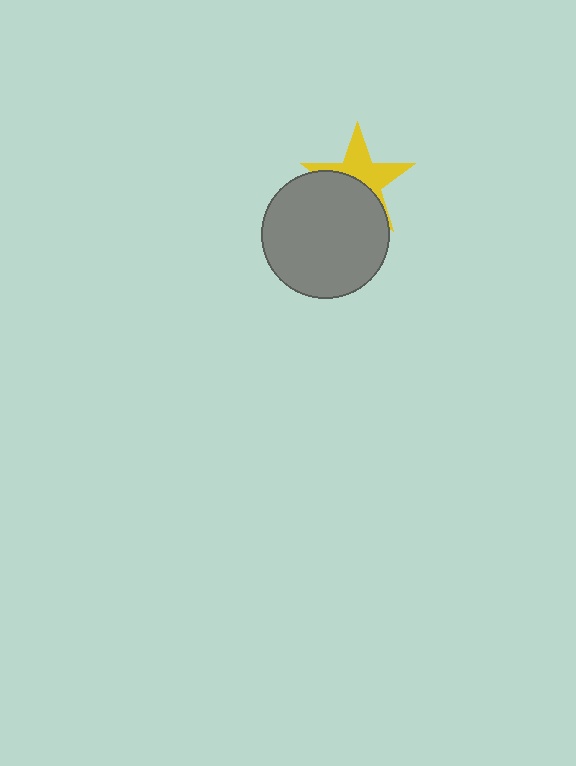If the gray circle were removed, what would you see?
You would see the complete yellow star.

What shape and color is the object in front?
The object in front is a gray circle.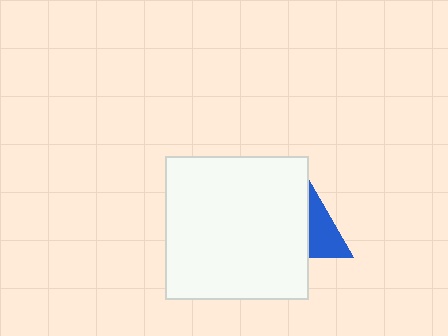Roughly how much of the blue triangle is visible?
About half of it is visible (roughly 45%).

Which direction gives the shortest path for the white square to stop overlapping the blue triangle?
Moving left gives the shortest separation.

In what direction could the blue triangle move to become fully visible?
The blue triangle could move right. That would shift it out from behind the white square entirely.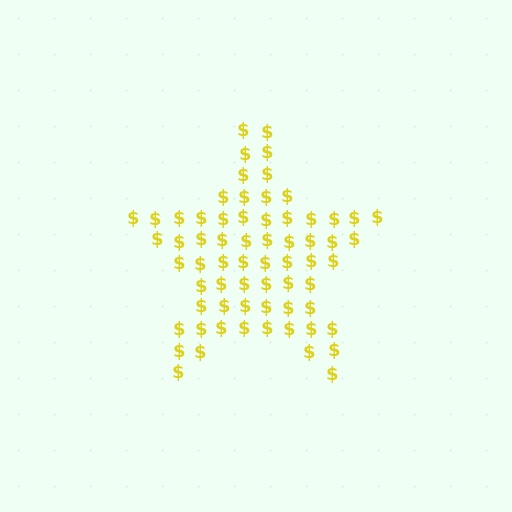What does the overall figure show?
The overall figure shows a star.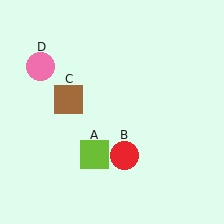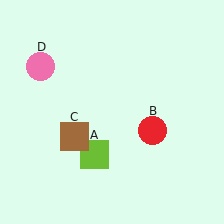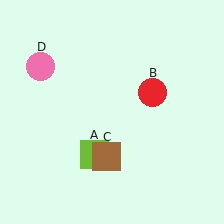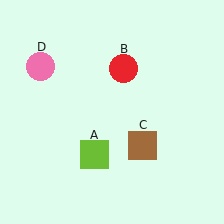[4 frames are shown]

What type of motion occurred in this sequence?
The red circle (object B), brown square (object C) rotated counterclockwise around the center of the scene.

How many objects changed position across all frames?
2 objects changed position: red circle (object B), brown square (object C).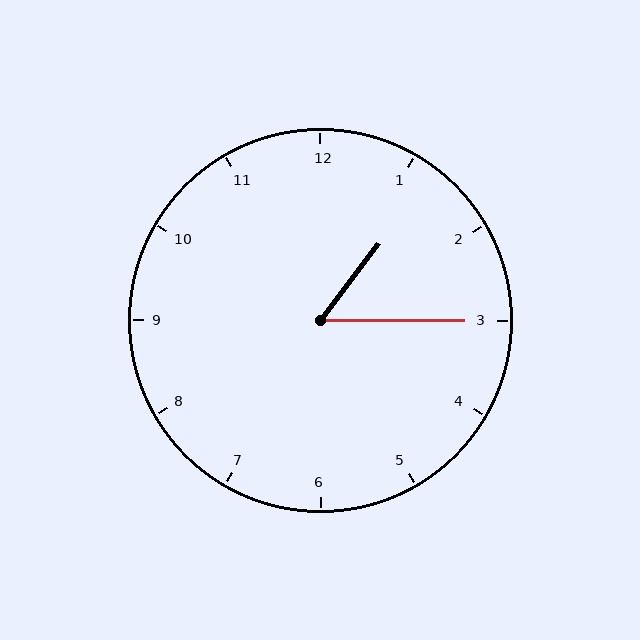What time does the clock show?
1:15.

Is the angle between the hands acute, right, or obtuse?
It is acute.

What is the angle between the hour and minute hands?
Approximately 52 degrees.